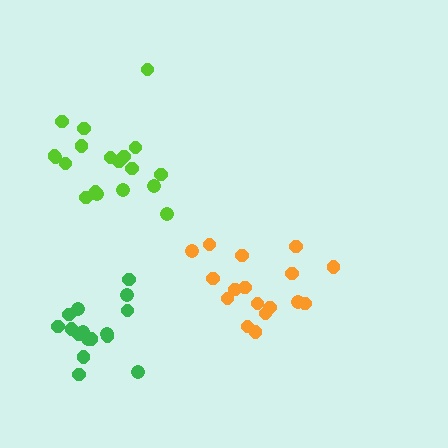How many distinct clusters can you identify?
There are 3 distinct clusters.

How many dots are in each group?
Group 1: 16 dots, Group 2: 17 dots, Group 3: 19 dots (52 total).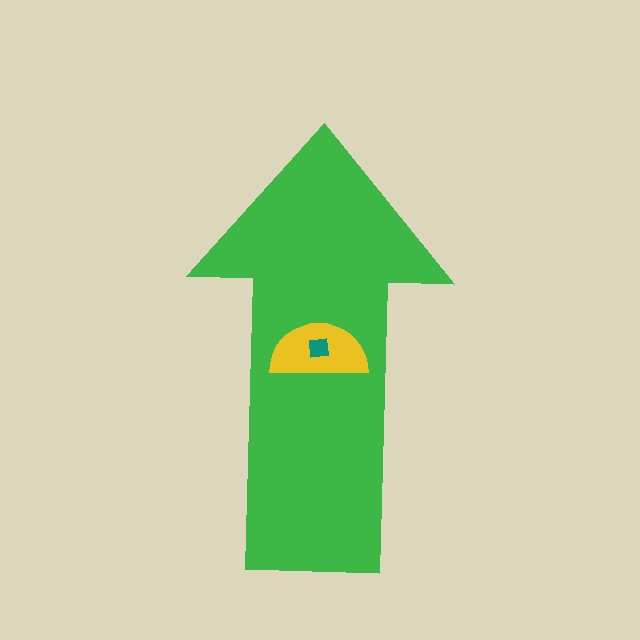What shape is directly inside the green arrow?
The yellow semicircle.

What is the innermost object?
The teal square.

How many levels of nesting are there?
3.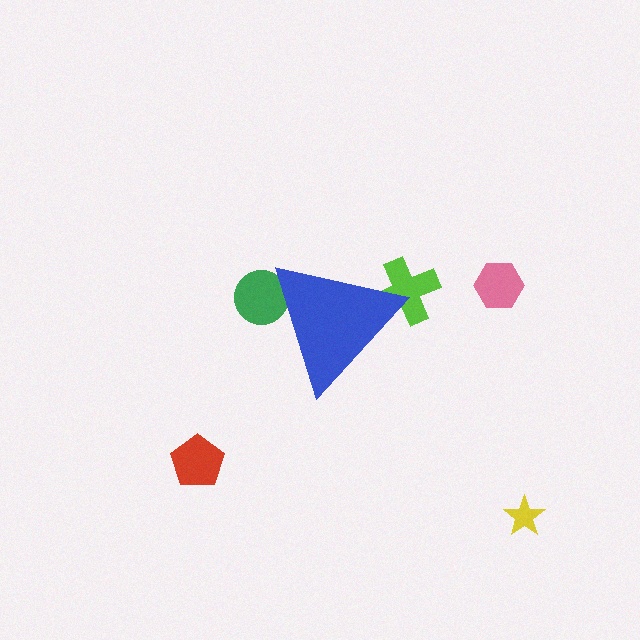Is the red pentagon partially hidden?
No, the red pentagon is fully visible.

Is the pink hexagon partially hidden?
No, the pink hexagon is fully visible.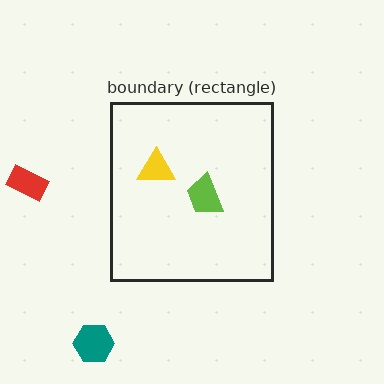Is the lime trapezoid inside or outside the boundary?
Inside.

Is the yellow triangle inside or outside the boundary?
Inside.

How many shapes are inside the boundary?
2 inside, 2 outside.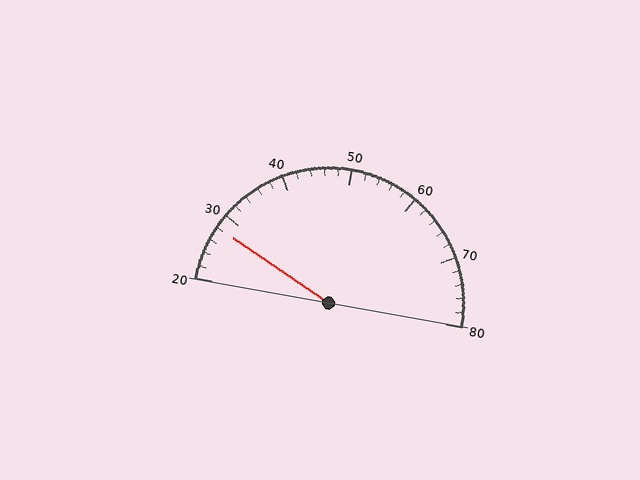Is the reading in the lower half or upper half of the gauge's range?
The reading is in the lower half of the range (20 to 80).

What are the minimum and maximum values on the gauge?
The gauge ranges from 20 to 80.